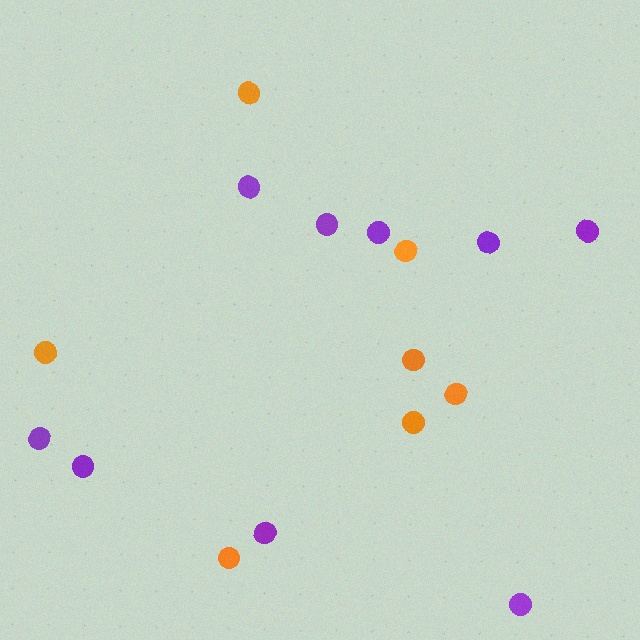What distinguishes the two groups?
There are 2 groups: one group of orange circles (7) and one group of purple circles (9).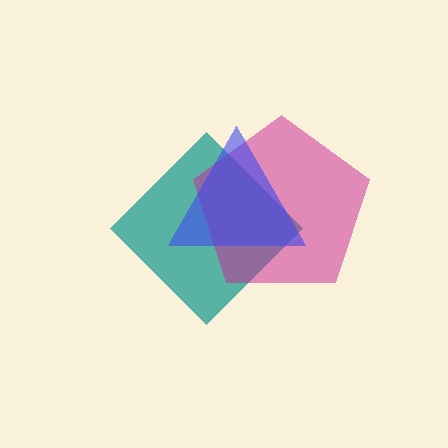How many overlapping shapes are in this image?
There are 3 overlapping shapes in the image.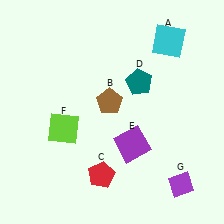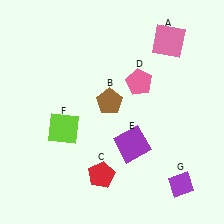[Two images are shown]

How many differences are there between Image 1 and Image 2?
There are 2 differences between the two images.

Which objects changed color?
A changed from cyan to pink. D changed from teal to pink.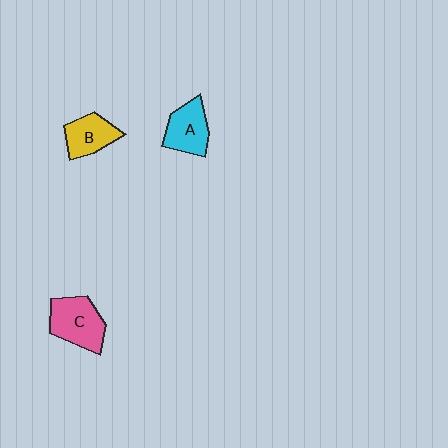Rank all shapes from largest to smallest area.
From largest to smallest: C (pink), A (cyan), B (yellow).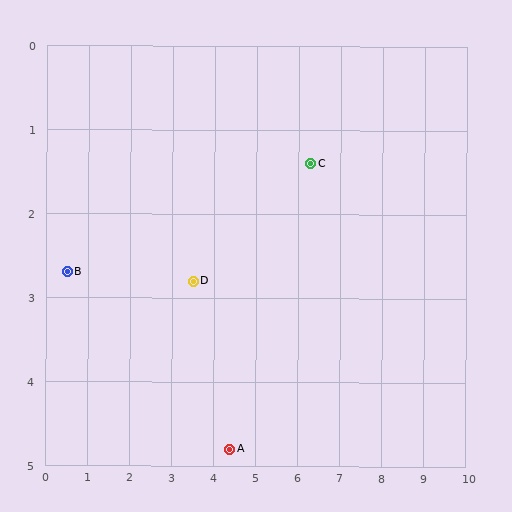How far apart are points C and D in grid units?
Points C and D are about 3.1 grid units apart.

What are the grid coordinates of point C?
Point C is at approximately (6.3, 1.4).